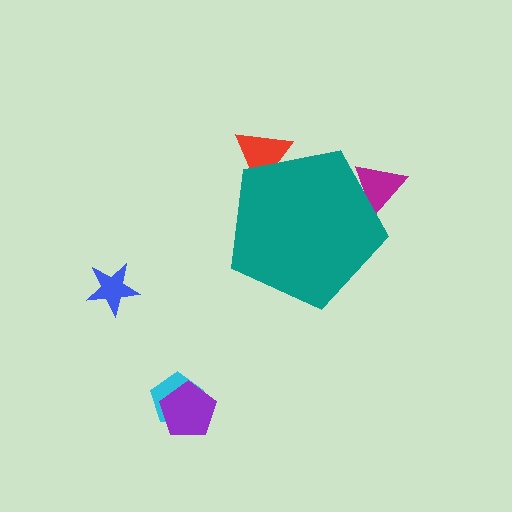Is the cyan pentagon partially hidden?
No, the cyan pentagon is fully visible.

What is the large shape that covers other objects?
A teal pentagon.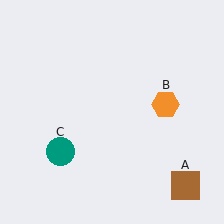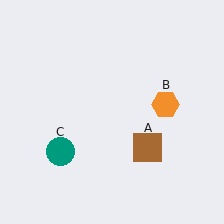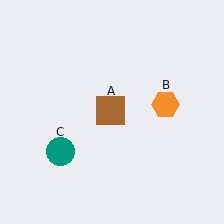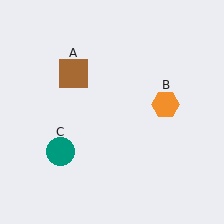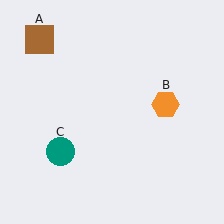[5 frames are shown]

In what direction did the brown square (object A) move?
The brown square (object A) moved up and to the left.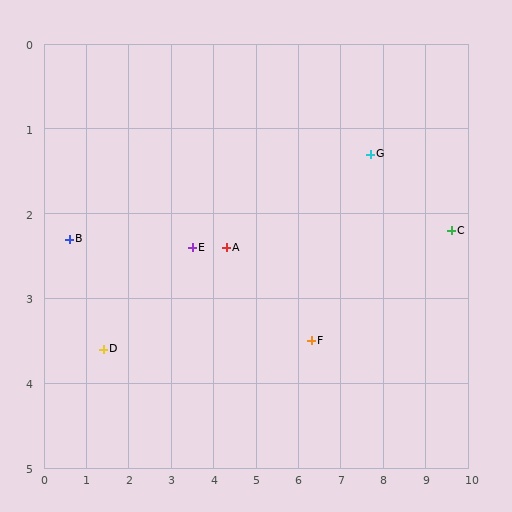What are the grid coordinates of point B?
Point B is at approximately (0.6, 2.3).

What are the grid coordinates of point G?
Point G is at approximately (7.7, 1.3).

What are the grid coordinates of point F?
Point F is at approximately (6.3, 3.5).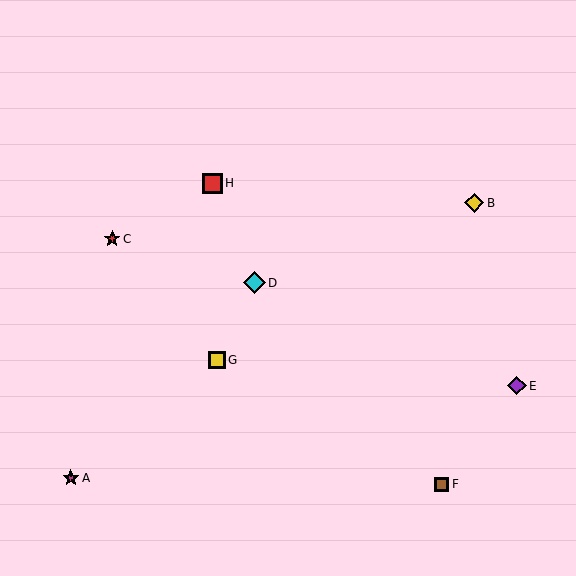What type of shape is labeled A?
Shape A is a magenta star.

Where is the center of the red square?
The center of the red square is at (212, 183).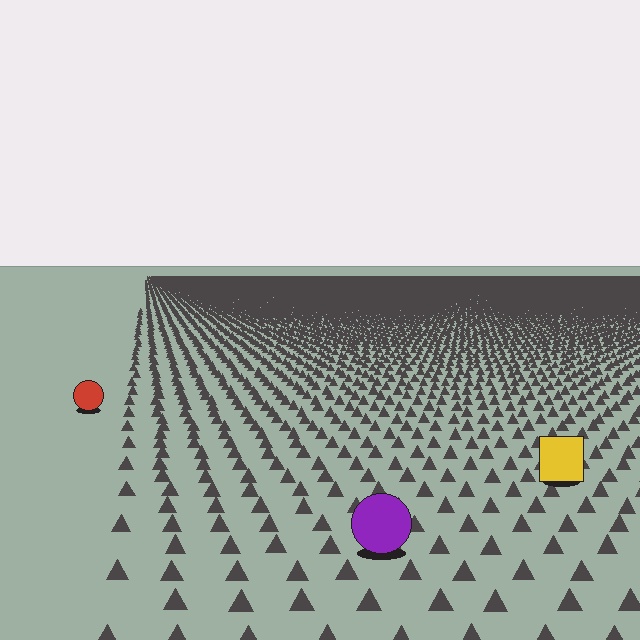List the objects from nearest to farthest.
From nearest to farthest: the purple circle, the yellow square, the red circle.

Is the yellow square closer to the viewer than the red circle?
Yes. The yellow square is closer — you can tell from the texture gradient: the ground texture is coarser near it.